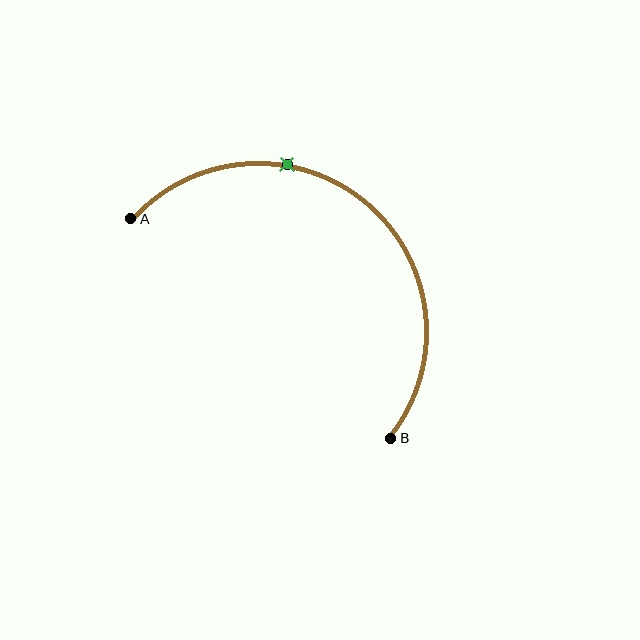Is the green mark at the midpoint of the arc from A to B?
No. The green mark lies on the arc but is closer to endpoint A. The arc midpoint would be at the point on the curve equidistant along the arc from both A and B.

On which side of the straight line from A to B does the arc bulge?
The arc bulges above and to the right of the straight line connecting A and B.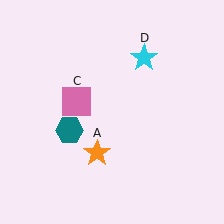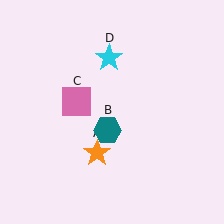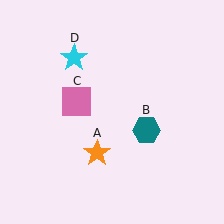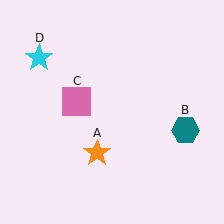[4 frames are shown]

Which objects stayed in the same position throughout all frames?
Orange star (object A) and pink square (object C) remained stationary.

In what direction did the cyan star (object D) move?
The cyan star (object D) moved left.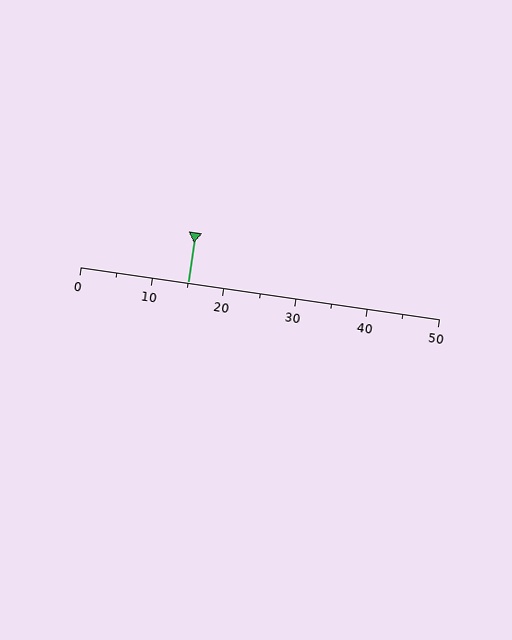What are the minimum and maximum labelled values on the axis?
The axis runs from 0 to 50.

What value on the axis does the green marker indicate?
The marker indicates approximately 15.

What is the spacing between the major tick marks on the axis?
The major ticks are spaced 10 apart.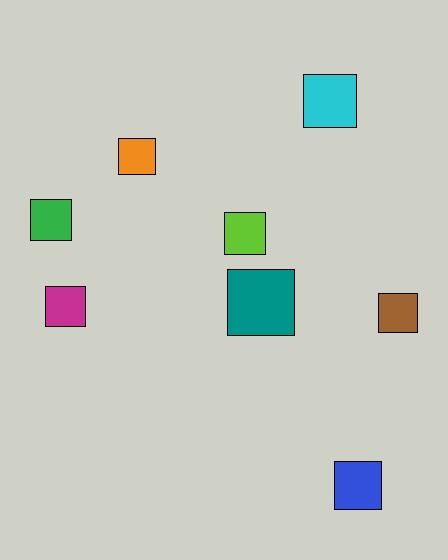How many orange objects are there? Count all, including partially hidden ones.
There is 1 orange object.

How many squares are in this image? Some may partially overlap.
There are 8 squares.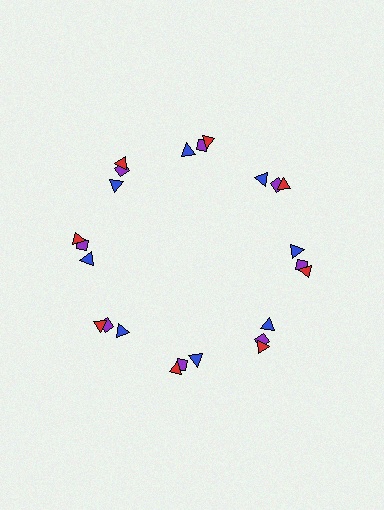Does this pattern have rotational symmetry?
Yes, this pattern has 8-fold rotational symmetry. It looks the same after rotating 45 degrees around the center.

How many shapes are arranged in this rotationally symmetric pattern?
There are 24 shapes, arranged in 8 groups of 3.